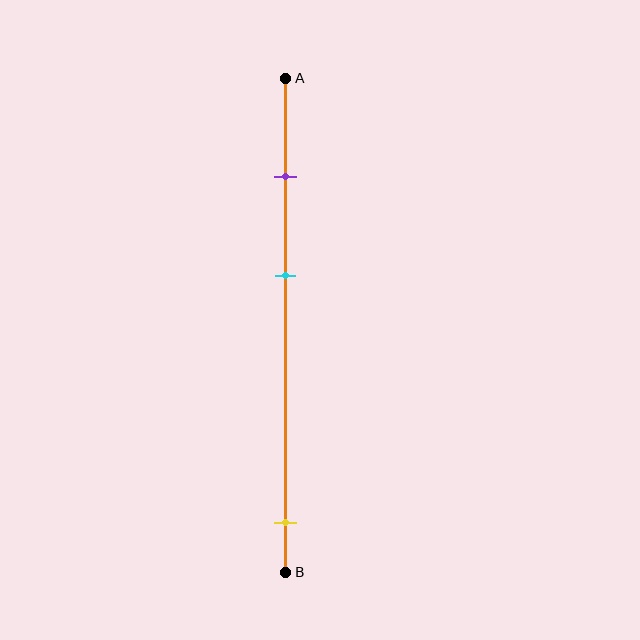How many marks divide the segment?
There are 3 marks dividing the segment.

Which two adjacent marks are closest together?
The purple and cyan marks are the closest adjacent pair.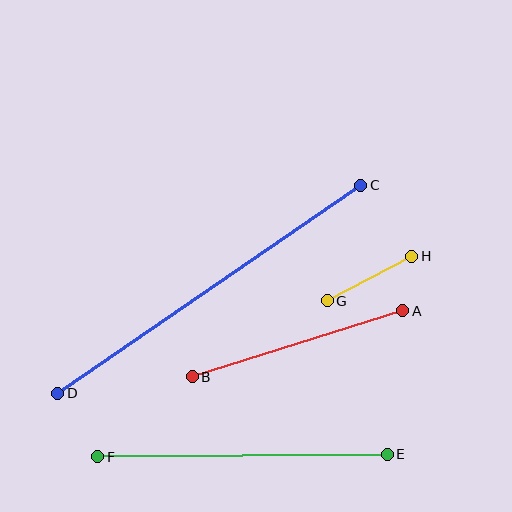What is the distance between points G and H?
The distance is approximately 95 pixels.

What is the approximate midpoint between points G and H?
The midpoint is at approximately (369, 279) pixels.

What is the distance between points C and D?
The distance is approximately 368 pixels.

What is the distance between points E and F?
The distance is approximately 289 pixels.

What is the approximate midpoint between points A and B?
The midpoint is at approximately (297, 344) pixels.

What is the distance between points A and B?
The distance is approximately 221 pixels.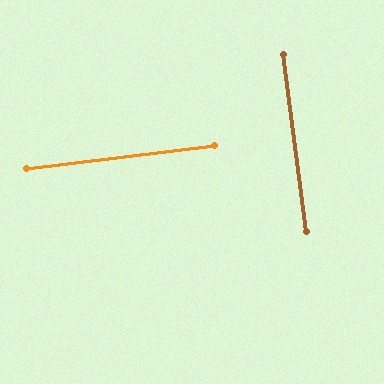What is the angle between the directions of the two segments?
Approximately 90 degrees.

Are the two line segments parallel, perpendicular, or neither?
Perpendicular — they meet at approximately 90°.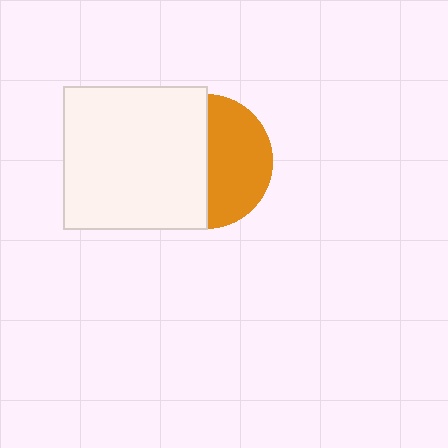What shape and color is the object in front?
The object in front is a white square.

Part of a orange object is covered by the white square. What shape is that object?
It is a circle.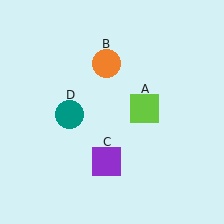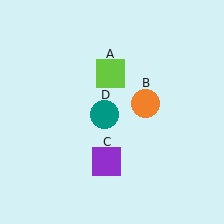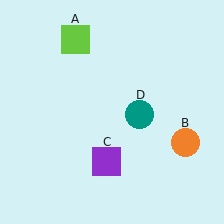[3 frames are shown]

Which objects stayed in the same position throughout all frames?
Purple square (object C) remained stationary.